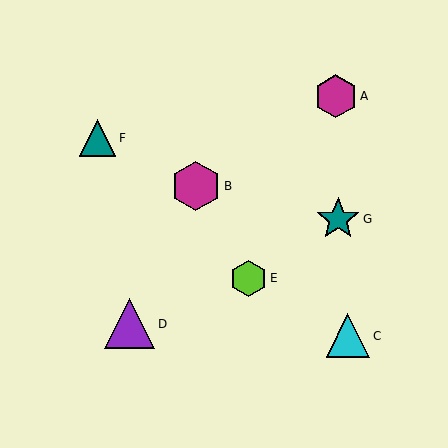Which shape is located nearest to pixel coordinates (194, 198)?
The magenta hexagon (labeled B) at (196, 186) is nearest to that location.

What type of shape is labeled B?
Shape B is a magenta hexagon.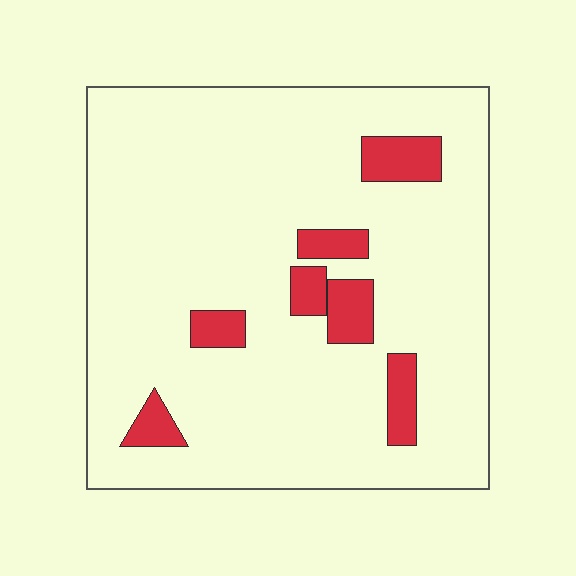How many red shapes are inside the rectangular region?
7.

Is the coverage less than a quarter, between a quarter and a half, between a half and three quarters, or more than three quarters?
Less than a quarter.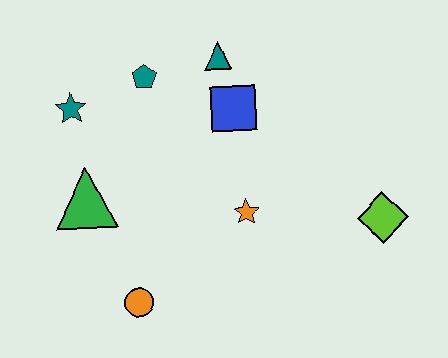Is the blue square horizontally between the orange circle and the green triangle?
No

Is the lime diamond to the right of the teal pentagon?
Yes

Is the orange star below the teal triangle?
Yes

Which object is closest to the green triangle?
The teal star is closest to the green triangle.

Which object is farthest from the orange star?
The teal star is farthest from the orange star.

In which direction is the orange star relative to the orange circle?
The orange star is to the right of the orange circle.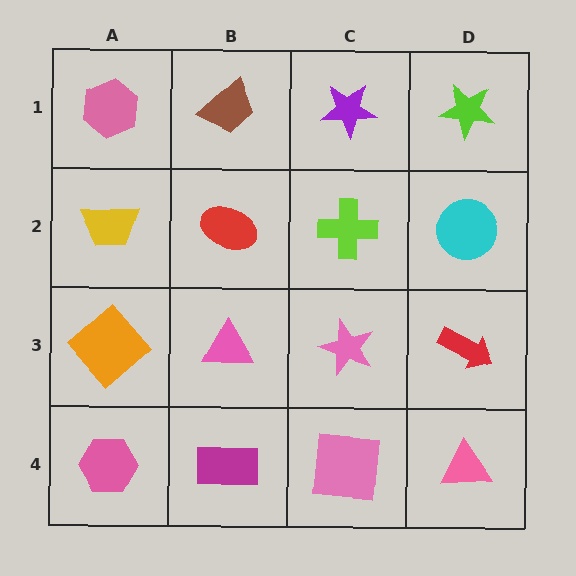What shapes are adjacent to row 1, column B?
A red ellipse (row 2, column B), a pink hexagon (row 1, column A), a purple star (row 1, column C).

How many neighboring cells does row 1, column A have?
2.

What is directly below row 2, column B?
A pink triangle.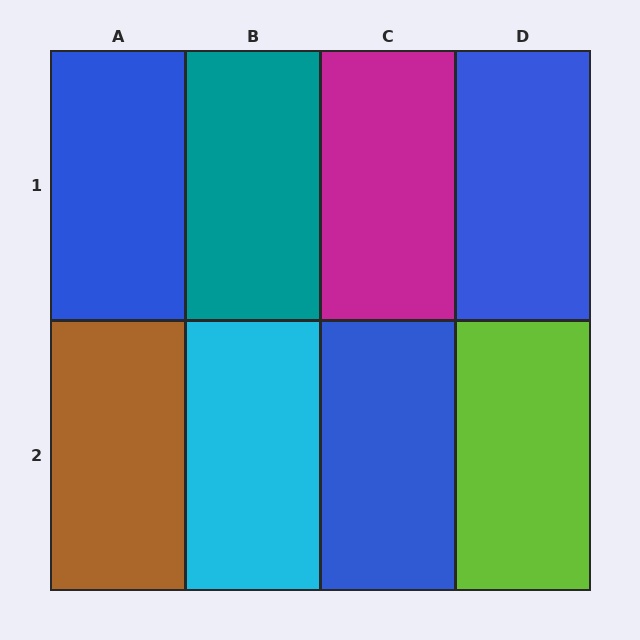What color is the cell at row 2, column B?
Cyan.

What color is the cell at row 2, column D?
Lime.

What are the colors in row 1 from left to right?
Blue, teal, magenta, blue.